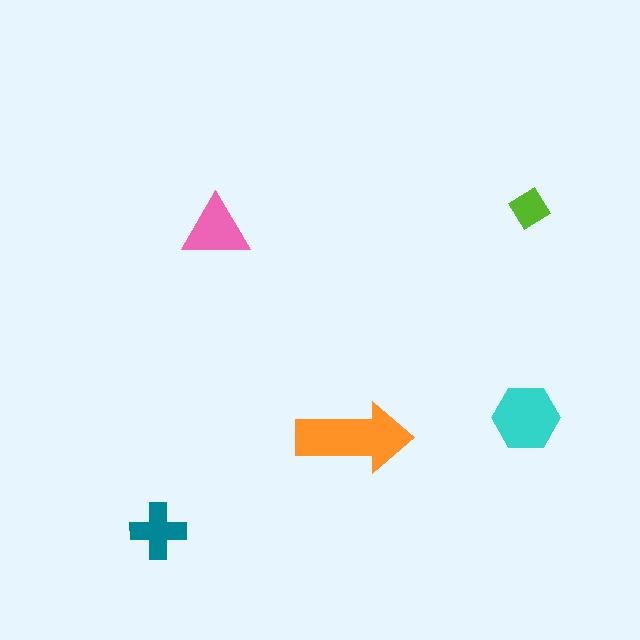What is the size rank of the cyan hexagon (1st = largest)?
2nd.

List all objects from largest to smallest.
The orange arrow, the cyan hexagon, the pink triangle, the teal cross, the lime diamond.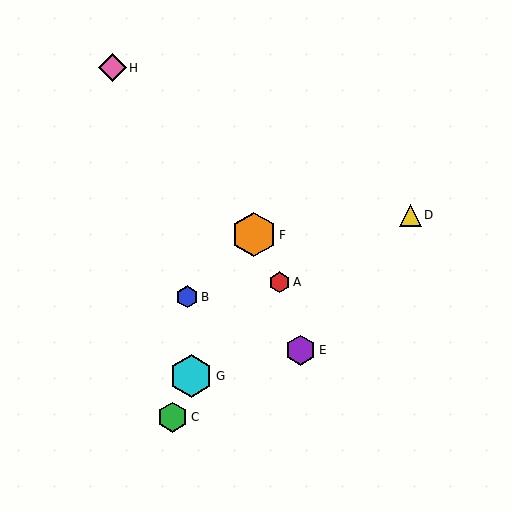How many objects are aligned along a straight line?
3 objects (C, F, G) are aligned along a straight line.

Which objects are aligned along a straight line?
Objects C, F, G are aligned along a straight line.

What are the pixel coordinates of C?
Object C is at (173, 417).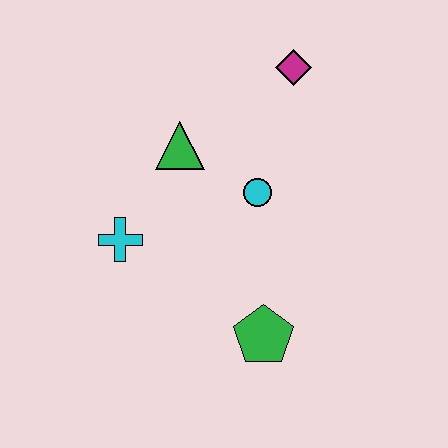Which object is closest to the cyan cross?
The green triangle is closest to the cyan cross.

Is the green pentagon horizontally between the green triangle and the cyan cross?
No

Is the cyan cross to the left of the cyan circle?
Yes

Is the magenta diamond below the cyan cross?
No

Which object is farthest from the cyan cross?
The magenta diamond is farthest from the cyan cross.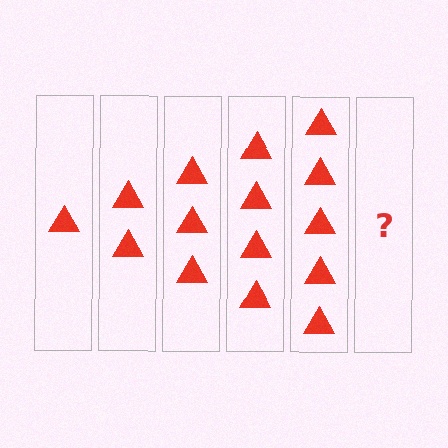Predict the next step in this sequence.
The next step is 6 triangles.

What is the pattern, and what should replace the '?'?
The pattern is that each step adds one more triangle. The '?' should be 6 triangles.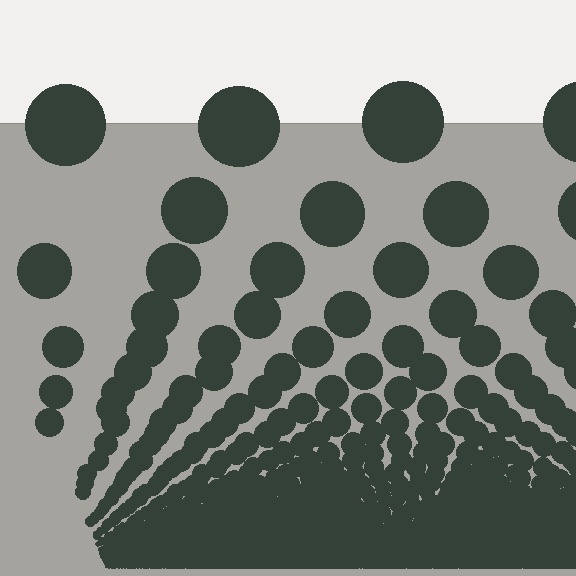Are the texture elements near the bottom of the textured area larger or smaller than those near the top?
Smaller. The gradient is inverted — elements near the bottom are smaller and denser.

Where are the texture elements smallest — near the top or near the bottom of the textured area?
Near the bottom.